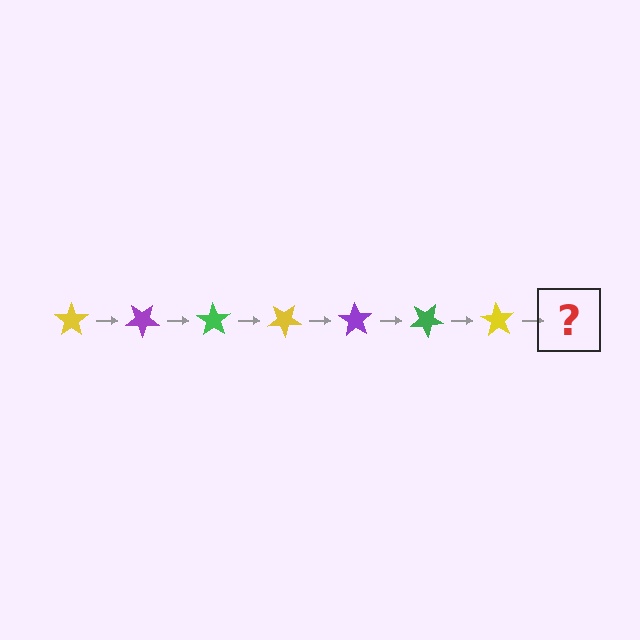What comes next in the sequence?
The next element should be a purple star, rotated 245 degrees from the start.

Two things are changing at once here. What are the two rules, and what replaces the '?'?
The two rules are that it rotates 35 degrees each step and the color cycles through yellow, purple, and green. The '?' should be a purple star, rotated 245 degrees from the start.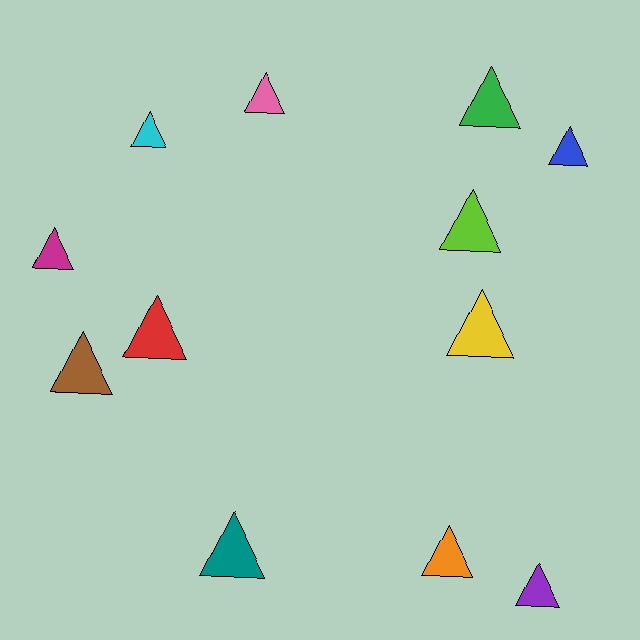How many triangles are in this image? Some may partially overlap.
There are 12 triangles.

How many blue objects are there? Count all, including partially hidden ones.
There is 1 blue object.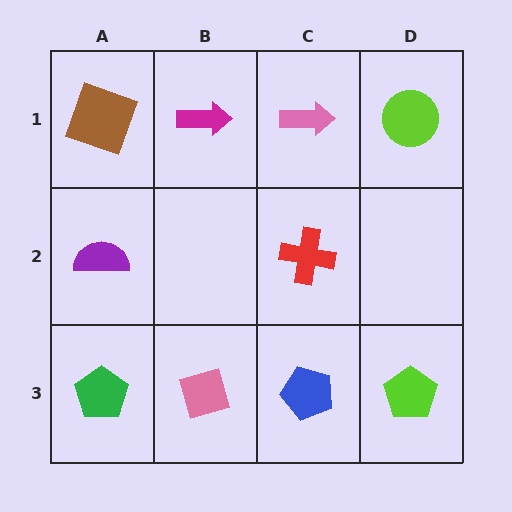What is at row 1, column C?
A pink arrow.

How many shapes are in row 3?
4 shapes.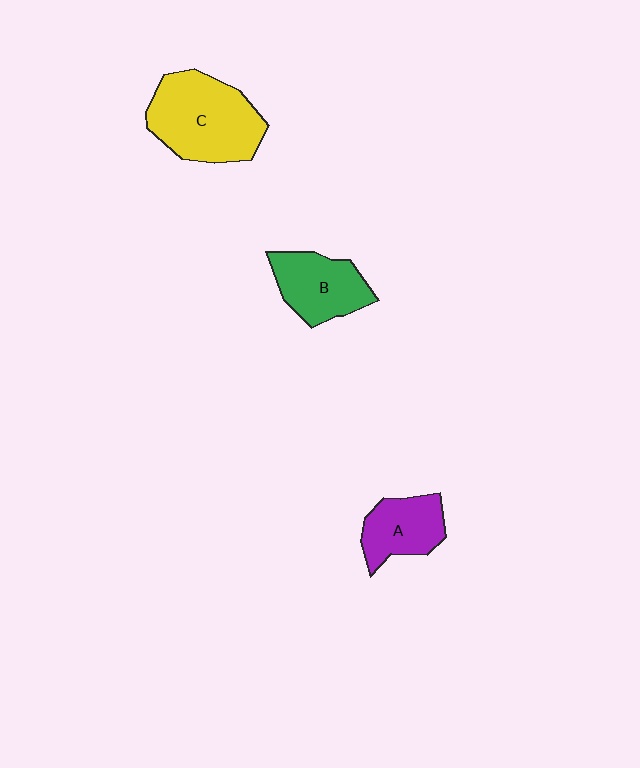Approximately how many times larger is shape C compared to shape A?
Approximately 1.8 times.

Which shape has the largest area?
Shape C (yellow).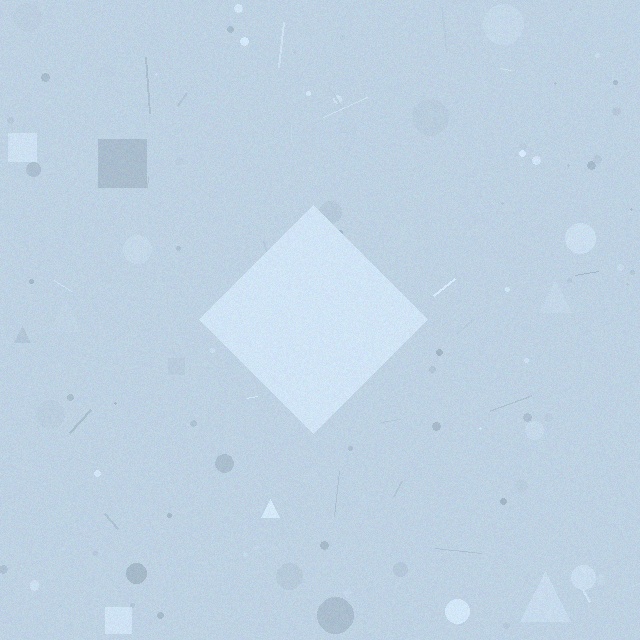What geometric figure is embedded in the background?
A diamond is embedded in the background.